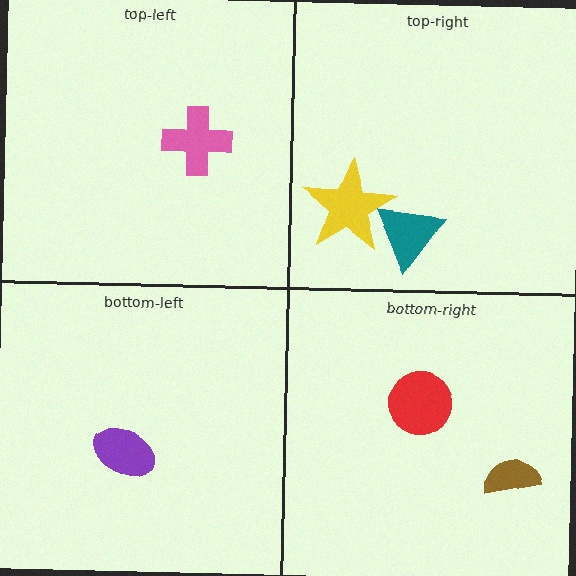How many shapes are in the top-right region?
2.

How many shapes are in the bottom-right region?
2.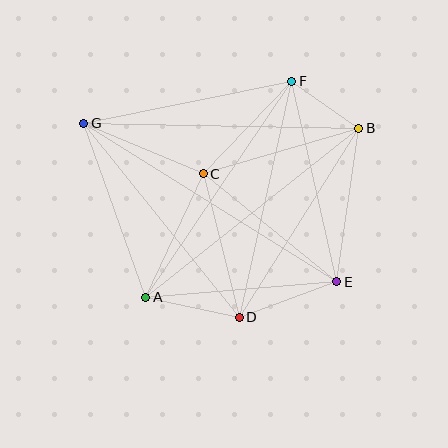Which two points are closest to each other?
Points B and F are closest to each other.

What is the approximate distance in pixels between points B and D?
The distance between B and D is approximately 224 pixels.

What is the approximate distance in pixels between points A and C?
The distance between A and C is approximately 136 pixels.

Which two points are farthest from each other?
Points E and G are farthest from each other.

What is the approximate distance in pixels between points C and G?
The distance between C and G is approximately 130 pixels.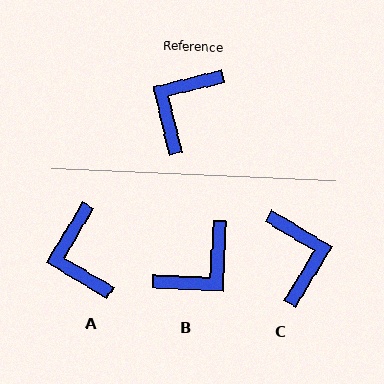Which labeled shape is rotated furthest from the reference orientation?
B, about 164 degrees away.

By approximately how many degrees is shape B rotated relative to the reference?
Approximately 164 degrees counter-clockwise.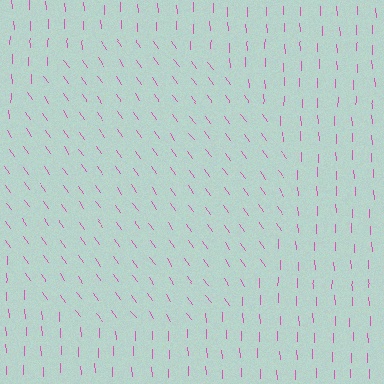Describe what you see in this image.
The image is filled with small pink line segments. A circle region in the image has lines oriented differently from the surrounding lines, creating a visible texture boundary.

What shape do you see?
I see a circle.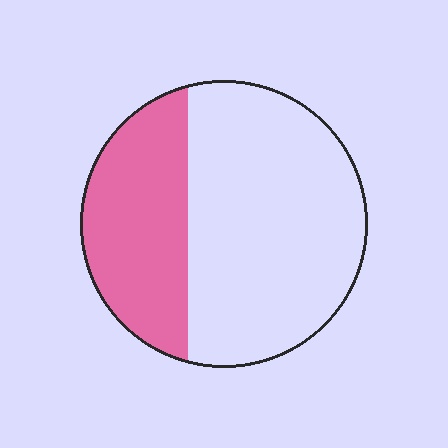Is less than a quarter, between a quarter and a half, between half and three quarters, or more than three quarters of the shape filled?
Between a quarter and a half.